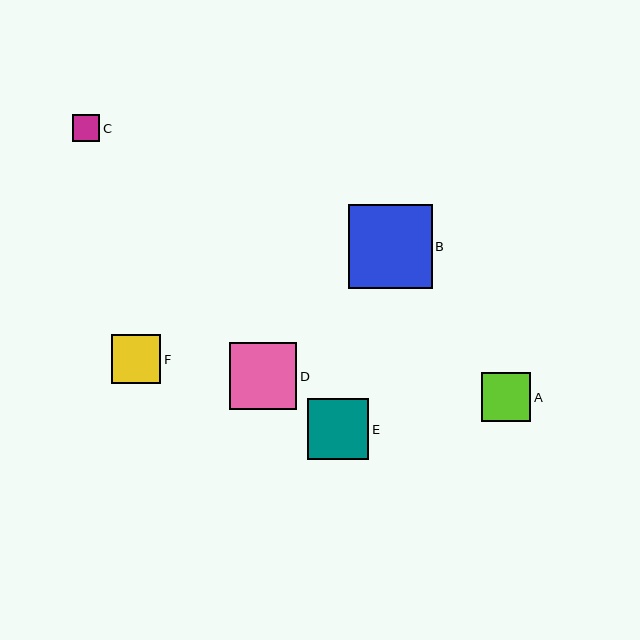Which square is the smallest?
Square C is the smallest with a size of approximately 27 pixels.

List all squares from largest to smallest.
From largest to smallest: B, D, E, A, F, C.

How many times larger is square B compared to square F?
Square B is approximately 1.7 times the size of square F.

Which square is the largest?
Square B is the largest with a size of approximately 84 pixels.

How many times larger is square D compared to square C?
Square D is approximately 2.4 times the size of square C.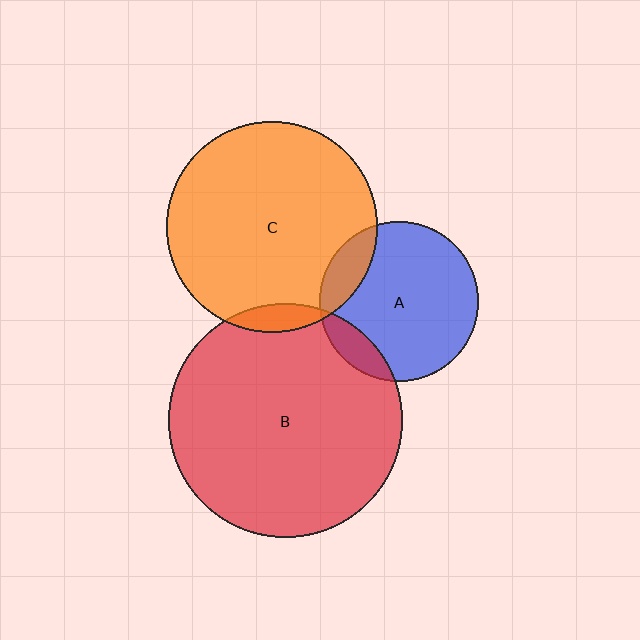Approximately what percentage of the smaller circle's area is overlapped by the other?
Approximately 15%.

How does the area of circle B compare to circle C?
Approximately 1.2 times.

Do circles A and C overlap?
Yes.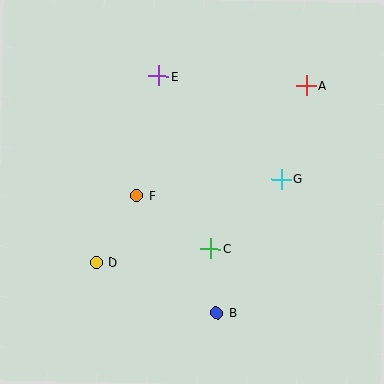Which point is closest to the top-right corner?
Point A is closest to the top-right corner.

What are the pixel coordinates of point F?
Point F is at (137, 196).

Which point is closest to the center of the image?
Point F at (137, 196) is closest to the center.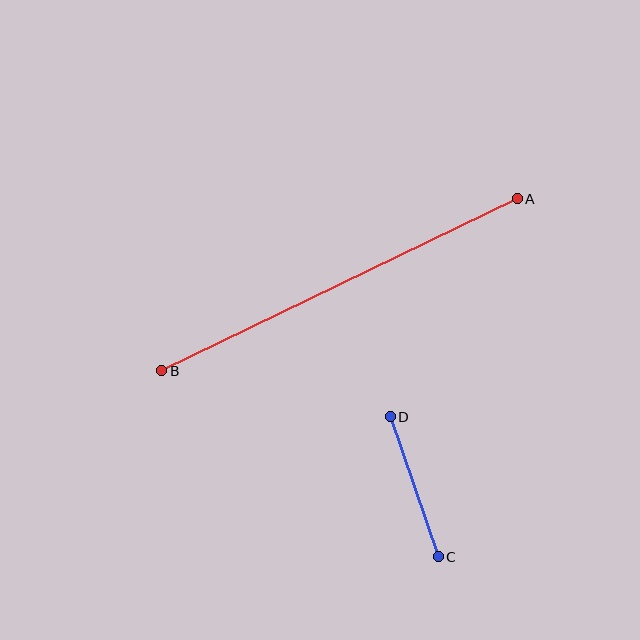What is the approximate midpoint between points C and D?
The midpoint is at approximately (414, 487) pixels.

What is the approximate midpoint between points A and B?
The midpoint is at approximately (339, 285) pixels.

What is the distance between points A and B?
The distance is approximately 395 pixels.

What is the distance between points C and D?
The distance is approximately 148 pixels.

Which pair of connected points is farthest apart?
Points A and B are farthest apart.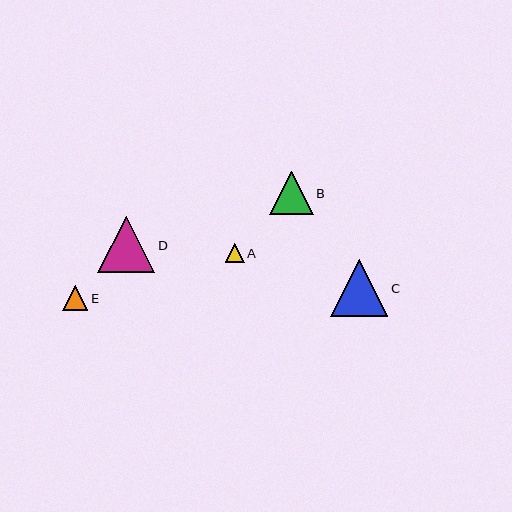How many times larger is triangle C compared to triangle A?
Triangle C is approximately 3.1 times the size of triangle A.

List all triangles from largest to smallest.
From largest to smallest: C, D, B, E, A.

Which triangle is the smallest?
Triangle A is the smallest with a size of approximately 18 pixels.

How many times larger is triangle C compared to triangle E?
Triangle C is approximately 2.3 times the size of triangle E.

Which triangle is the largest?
Triangle C is the largest with a size of approximately 57 pixels.